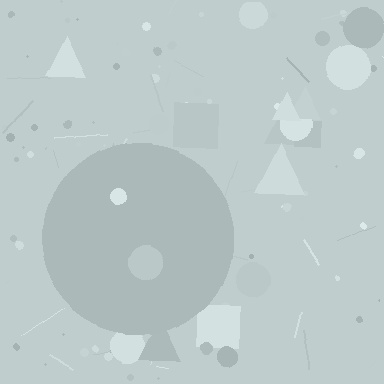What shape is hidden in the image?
A circle is hidden in the image.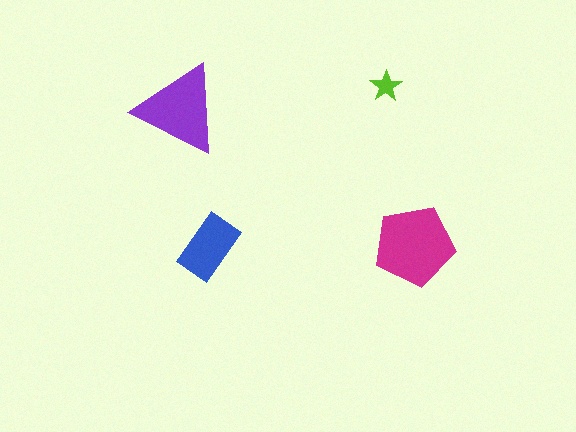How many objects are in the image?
There are 4 objects in the image.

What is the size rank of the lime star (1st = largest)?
4th.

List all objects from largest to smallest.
The magenta pentagon, the purple triangle, the blue rectangle, the lime star.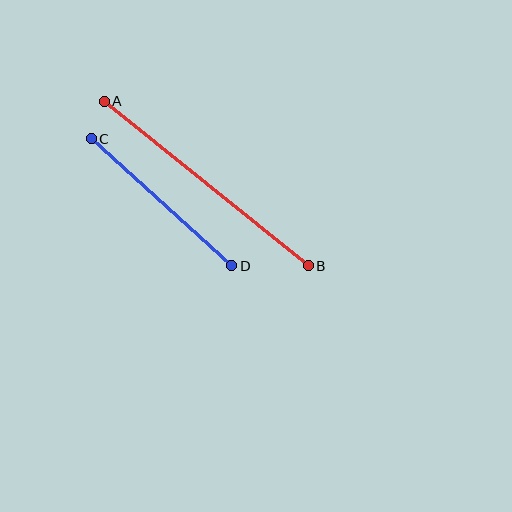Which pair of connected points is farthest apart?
Points A and B are farthest apart.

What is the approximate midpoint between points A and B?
The midpoint is at approximately (206, 183) pixels.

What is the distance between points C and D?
The distance is approximately 190 pixels.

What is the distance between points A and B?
The distance is approximately 262 pixels.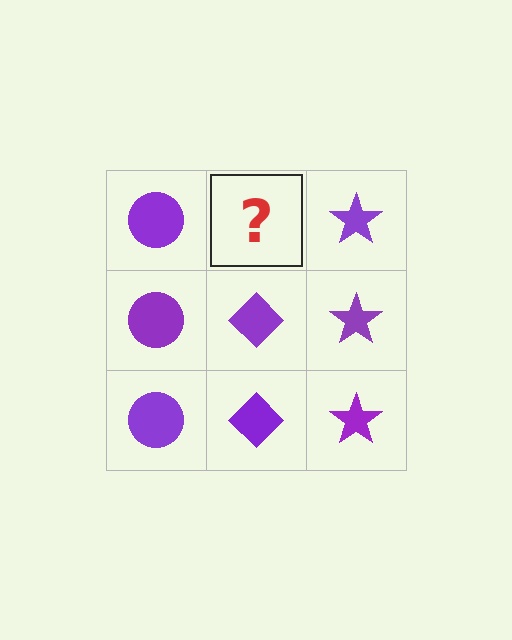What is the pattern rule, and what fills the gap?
The rule is that each column has a consistent shape. The gap should be filled with a purple diamond.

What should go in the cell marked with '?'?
The missing cell should contain a purple diamond.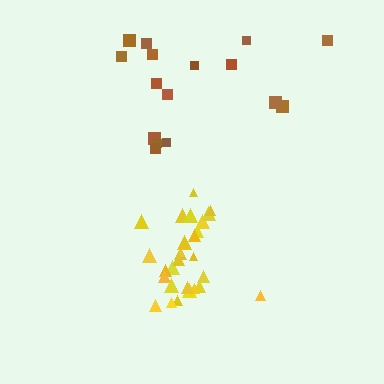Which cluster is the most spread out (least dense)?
Brown.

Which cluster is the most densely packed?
Yellow.